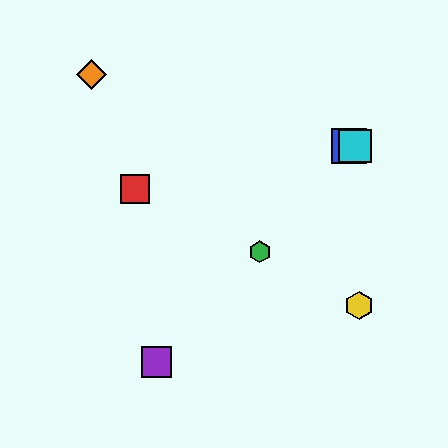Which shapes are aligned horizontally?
The blue square, the cyan square are aligned horizontally.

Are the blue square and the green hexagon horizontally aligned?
No, the blue square is at y≈146 and the green hexagon is at y≈252.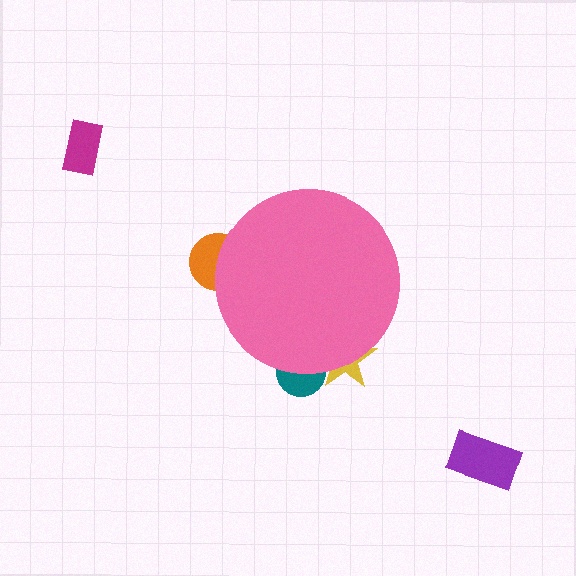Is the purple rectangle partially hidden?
No, the purple rectangle is fully visible.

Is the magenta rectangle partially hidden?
No, the magenta rectangle is fully visible.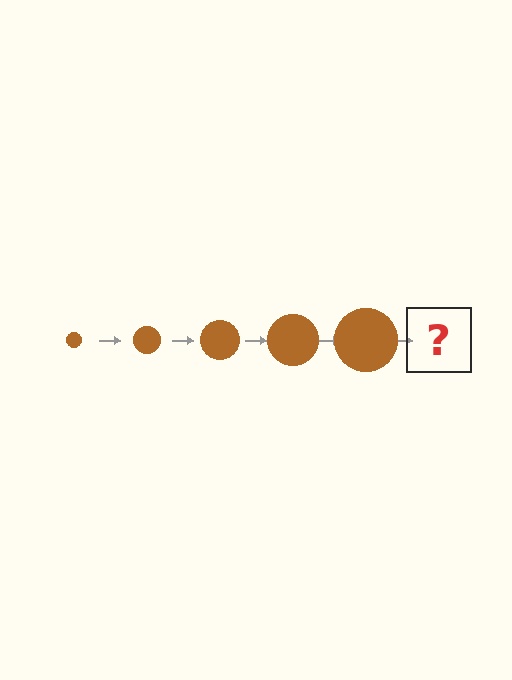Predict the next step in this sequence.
The next step is a brown circle, larger than the previous one.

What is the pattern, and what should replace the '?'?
The pattern is that the circle gets progressively larger each step. The '?' should be a brown circle, larger than the previous one.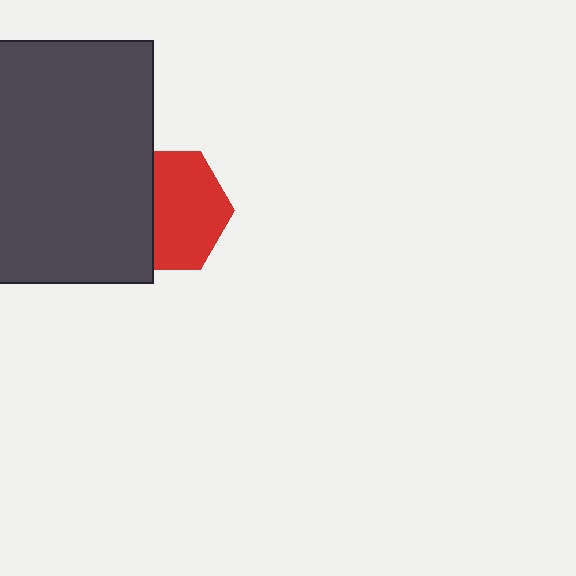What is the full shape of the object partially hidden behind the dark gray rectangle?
The partially hidden object is a red hexagon.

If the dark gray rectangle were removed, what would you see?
You would see the complete red hexagon.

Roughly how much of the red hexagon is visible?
About half of it is visible (roughly 62%).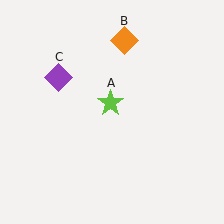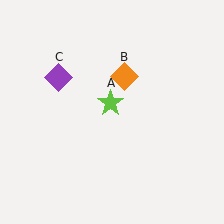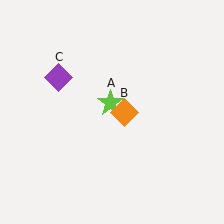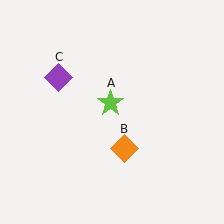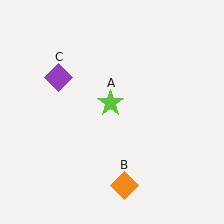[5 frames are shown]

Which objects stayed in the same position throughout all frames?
Lime star (object A) and purple diamond (object C) remained stationary.